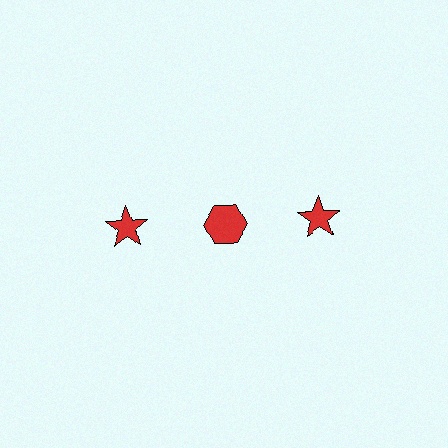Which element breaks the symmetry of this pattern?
The red hexagon in the top row, second from left column breaks the symmetry. All other shapes are red stars.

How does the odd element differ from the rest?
It has a different shape: hexagon instead of star.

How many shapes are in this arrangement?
There are 3 shapes arranged in a grid pattern.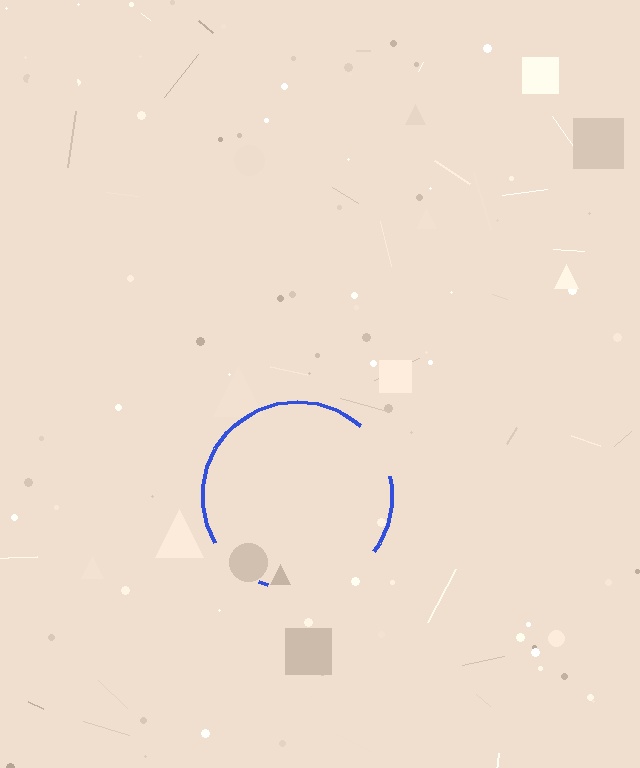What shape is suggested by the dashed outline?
The dashed outline suggests a circle.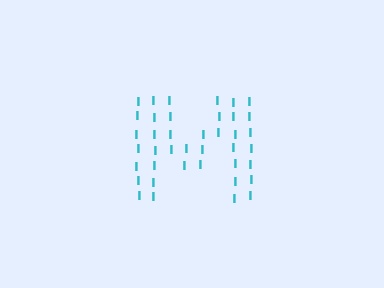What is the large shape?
The large shape is the letter M.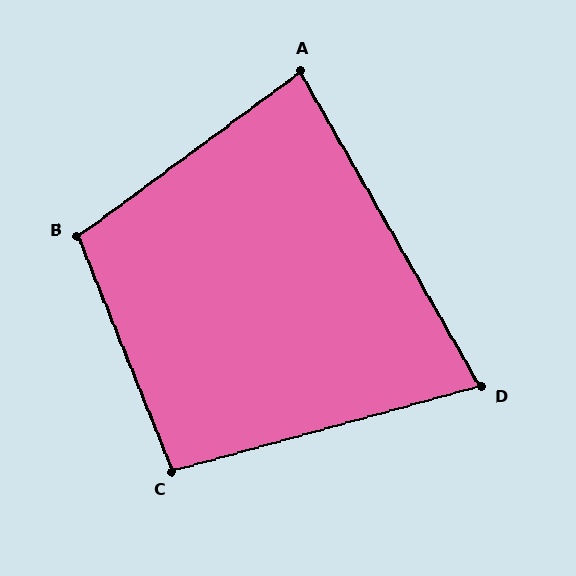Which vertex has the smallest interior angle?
D, at approximately 76 degrees.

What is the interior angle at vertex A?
Approximately 83 degrees (acute).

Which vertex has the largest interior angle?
B, at approximately 104 degrees.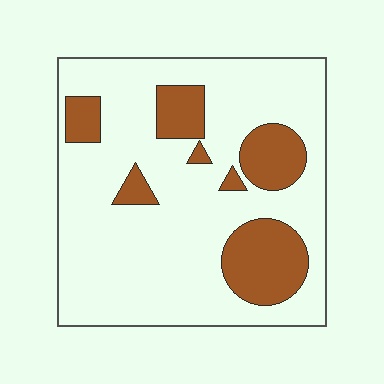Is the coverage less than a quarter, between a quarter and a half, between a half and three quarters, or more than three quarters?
Less than a quarter.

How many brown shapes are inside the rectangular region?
7.